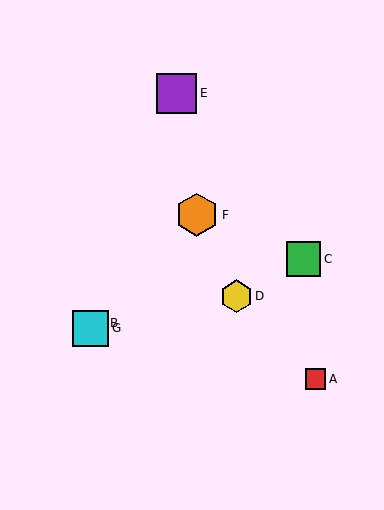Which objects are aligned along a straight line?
Objects B, F, G are aligned along a straight line.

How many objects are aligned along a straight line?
3 objects (B, F, G) are aligned along a straight line.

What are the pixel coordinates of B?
Object B is at (96, 323).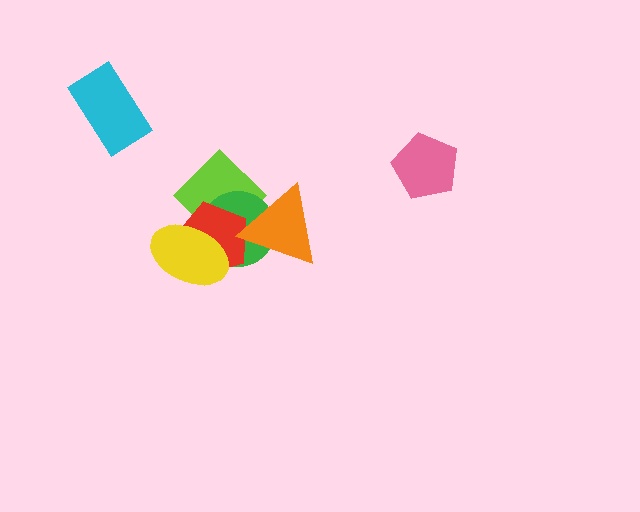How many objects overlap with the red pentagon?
4 objects overlap with the red pentagon.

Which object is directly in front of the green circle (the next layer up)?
The red pentagon is directly in front of the green circle.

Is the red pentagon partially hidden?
Yes, it is partially covered by another shape.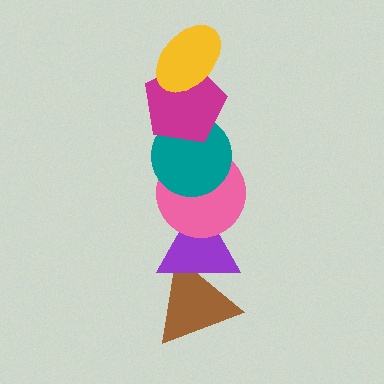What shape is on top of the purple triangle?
The pink circle is on top of the purple triangle.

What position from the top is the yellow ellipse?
The yellow ellipse is 1st from the top.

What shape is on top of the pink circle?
The teal circle is on top of the pink circle.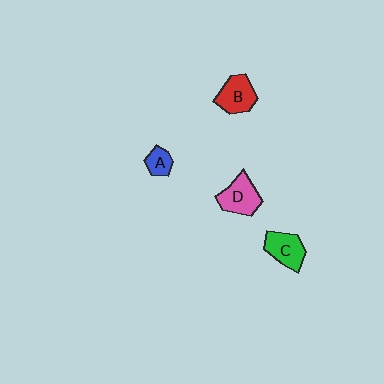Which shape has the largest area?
Shape D (pink).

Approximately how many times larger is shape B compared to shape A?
Approximately 2.0 times.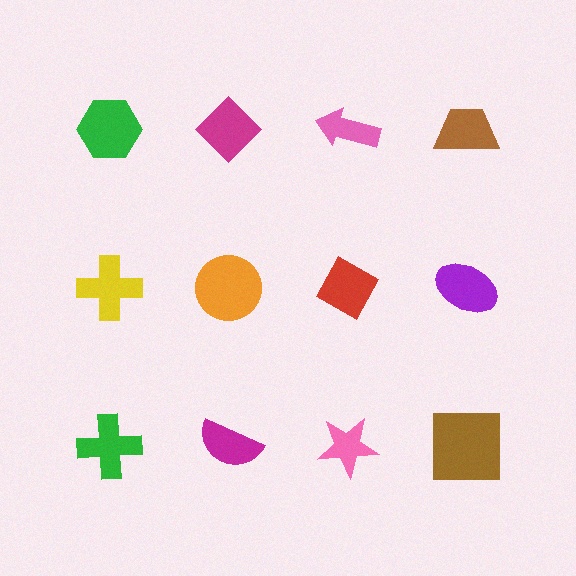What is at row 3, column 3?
A pink star.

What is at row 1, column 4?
A brown trapezoid.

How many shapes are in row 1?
4 shapes.